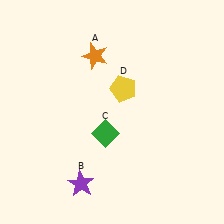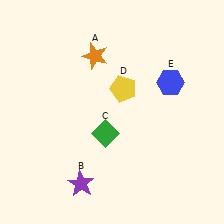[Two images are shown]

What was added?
A blue hexagon (E) was added in Image 2.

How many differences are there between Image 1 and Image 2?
There is 1 difference between the two images.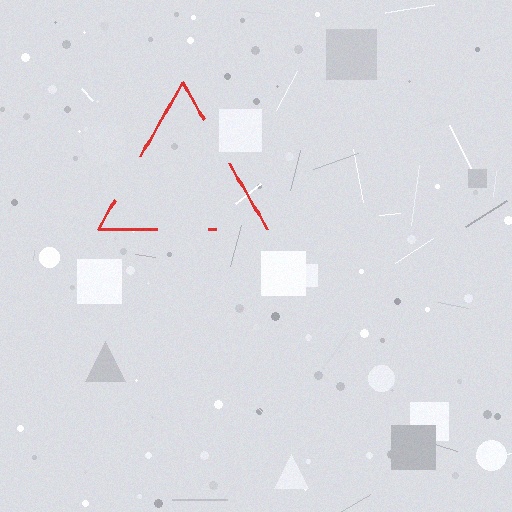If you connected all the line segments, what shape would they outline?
They would outline a triangle.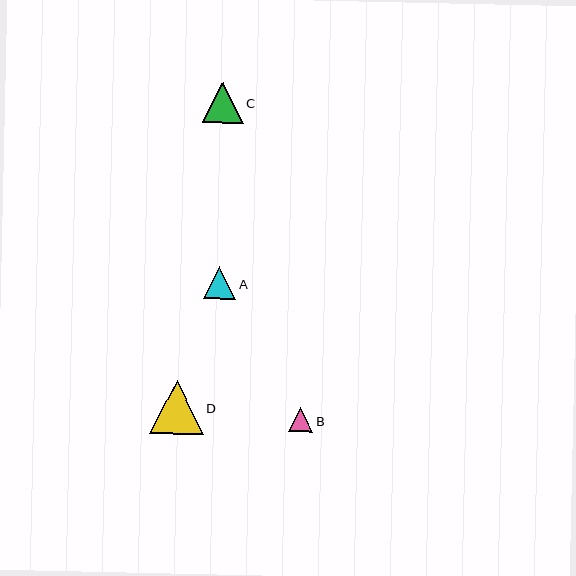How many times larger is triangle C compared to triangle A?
Triangle C is approximately 1.3 times the size of triangle A.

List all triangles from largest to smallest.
From largest to smallest: D, C, A, B.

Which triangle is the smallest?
Triangle B is the smallest with a size of approximately 24 pixels.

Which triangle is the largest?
Triangle D is the largest with a size of approximately 53 pixels.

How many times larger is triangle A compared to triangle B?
Triangle A is approximately 1.4 times the size of triangle B.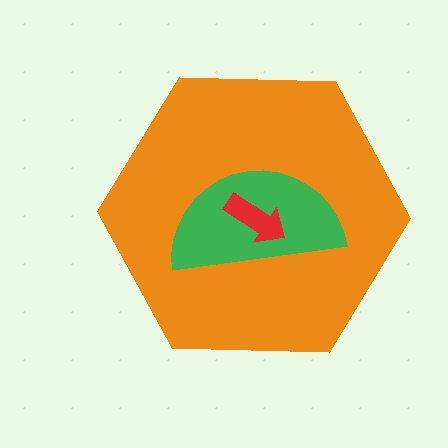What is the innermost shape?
The red arrow.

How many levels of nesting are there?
3.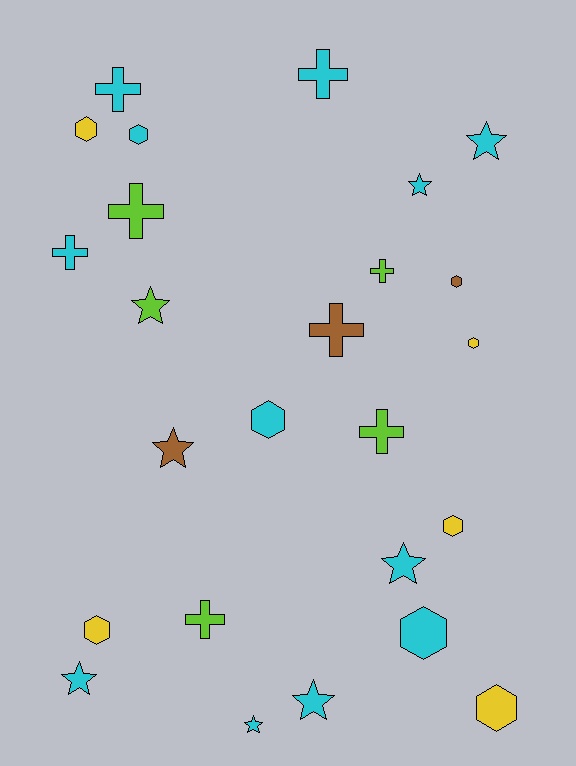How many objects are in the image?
There are 25 objects.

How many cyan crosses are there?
There are 3 cyan crosses.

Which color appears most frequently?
Cyan, with 12 objects.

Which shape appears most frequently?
Hexagon, with 9 objects.